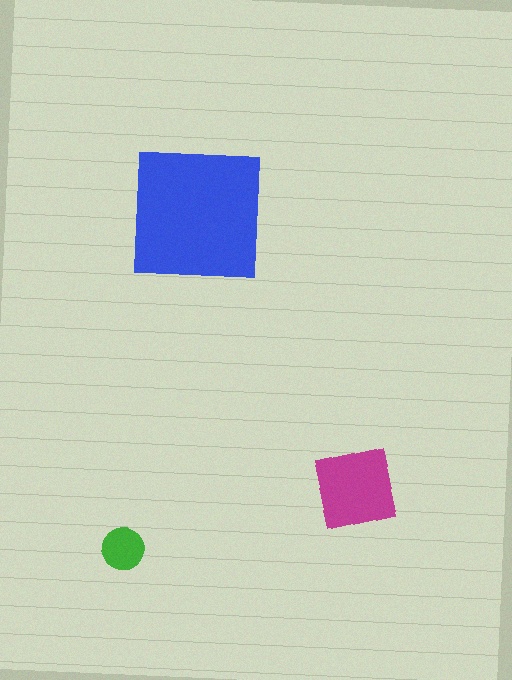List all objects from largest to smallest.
The blue square, the magenta square, the green circle.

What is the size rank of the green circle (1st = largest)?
3rd.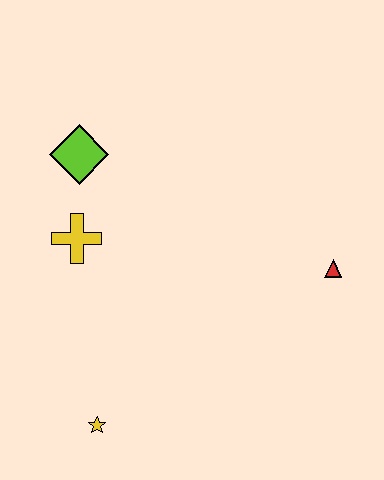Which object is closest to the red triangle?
The yellow cross is closest to the red triangle.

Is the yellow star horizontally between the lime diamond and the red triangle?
Yes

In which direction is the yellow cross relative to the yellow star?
The yellow cross is above the yellow star.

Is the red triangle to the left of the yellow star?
No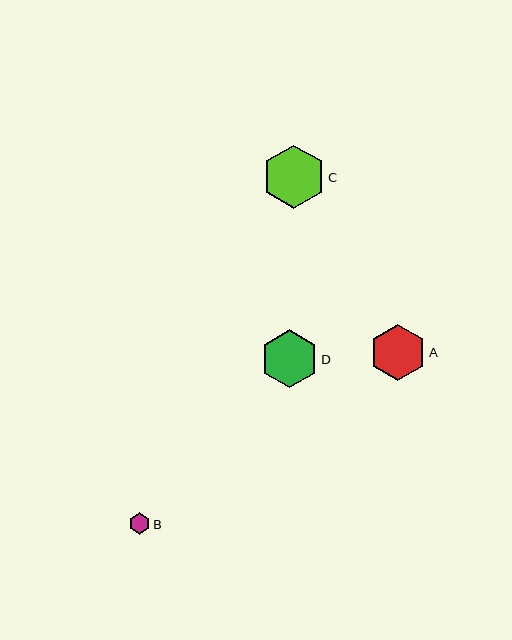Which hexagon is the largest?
Hexagon C is the largest with a size of approximately 63 pixels.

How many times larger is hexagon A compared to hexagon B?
Hexagon A is approximately 2.6 times the size of hexagon B.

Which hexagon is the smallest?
Hexagon B is the smallest with a size of approximately 21 pixels.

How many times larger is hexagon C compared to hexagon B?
Hexagon C is approximately 3.0 times the size of hexagon B.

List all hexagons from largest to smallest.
From largest to smallest: C, D, A, B.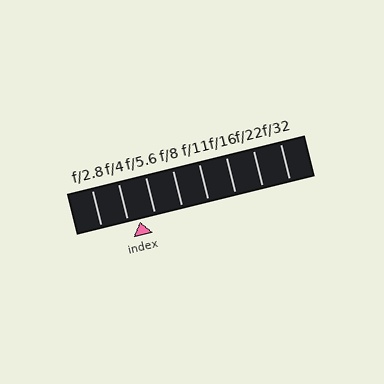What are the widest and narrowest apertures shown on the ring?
The widest aperture shown is f/2.8 and the narrowest is f/32.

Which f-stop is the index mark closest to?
The index mark is closest to f/4.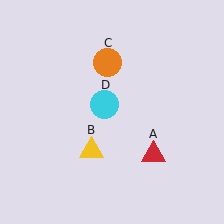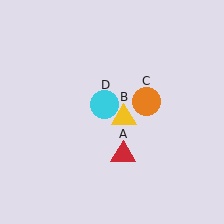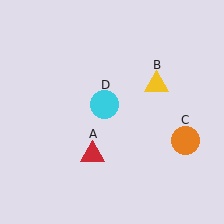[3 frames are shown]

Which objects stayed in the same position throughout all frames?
Cyan circle (object D) remained stationary.